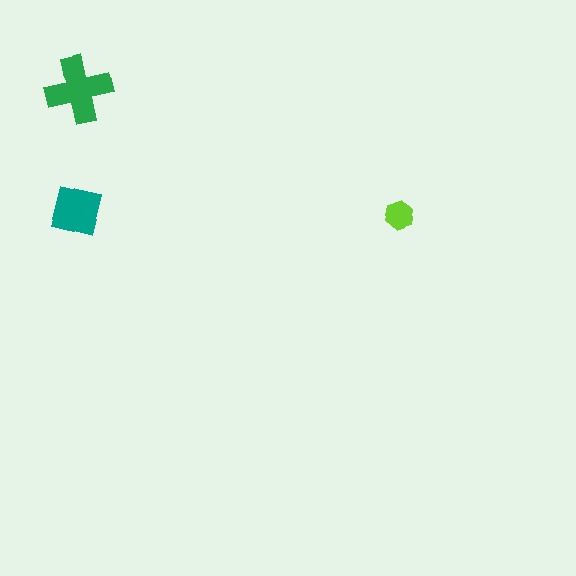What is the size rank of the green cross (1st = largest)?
1st.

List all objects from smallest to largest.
The lime hexagon, the teal square, the green cross.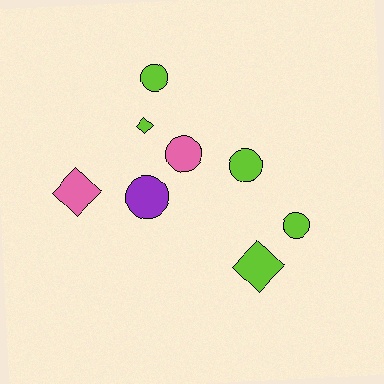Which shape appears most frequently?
Circle, with 5 objects.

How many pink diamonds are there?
There is 1 pink diamond.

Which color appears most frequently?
Lime, with 5 objects.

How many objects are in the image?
There are 8 objects.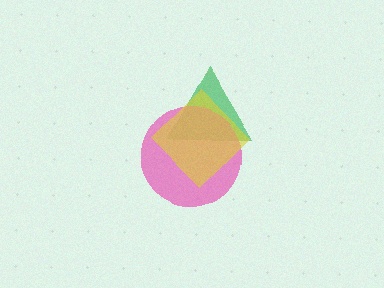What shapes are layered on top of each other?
The layered shapes are: a green triangle, a pink circle, a yellow diamond.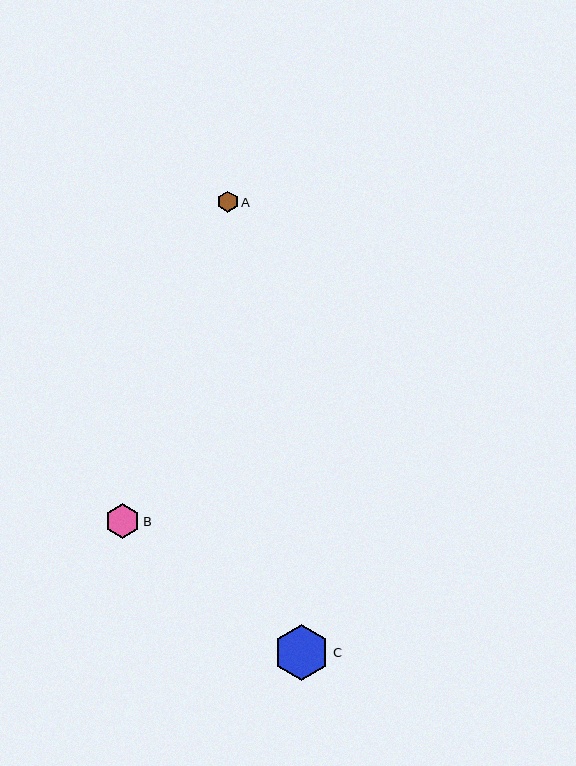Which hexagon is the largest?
Hexagon C is the largest with a size of approximately 56 pixels.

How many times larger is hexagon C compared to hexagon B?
Hexagon C is approximately 1.6 times the size of hexagon B.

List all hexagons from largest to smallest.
From largest to smallest: C, B, A.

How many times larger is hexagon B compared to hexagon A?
Hexagon B is approximately 1.6 times the size of hexagon A.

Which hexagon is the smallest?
Hexagon A is the smallest with a size of approximately 21 pixels.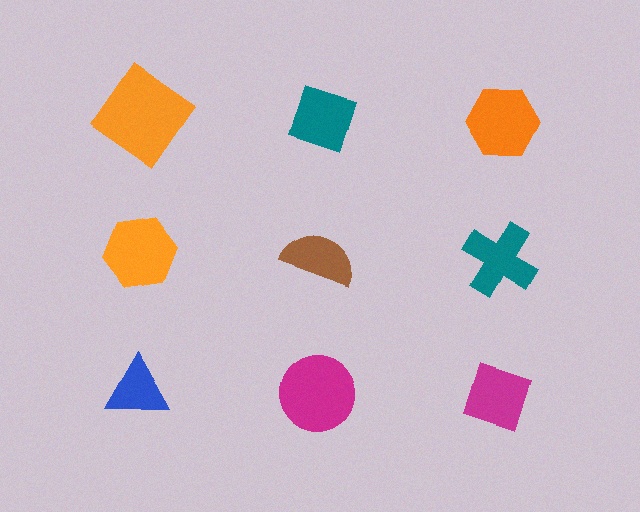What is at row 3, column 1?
A blue triangle.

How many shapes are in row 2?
3 shapes.